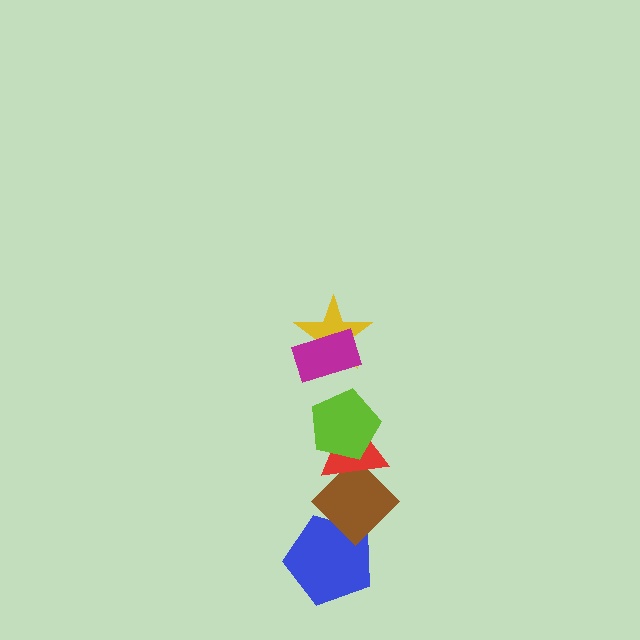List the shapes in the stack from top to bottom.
From top to bottom: the magenta rectangle, the yellow star, the lime pentagon, the red triangle, the brown diamond, the blue pentagon.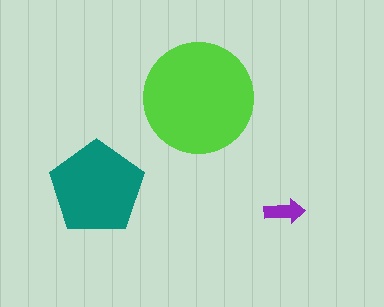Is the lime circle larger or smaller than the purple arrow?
Larger.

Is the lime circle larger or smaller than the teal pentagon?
Larger.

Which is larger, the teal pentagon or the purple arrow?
The teal pentagon.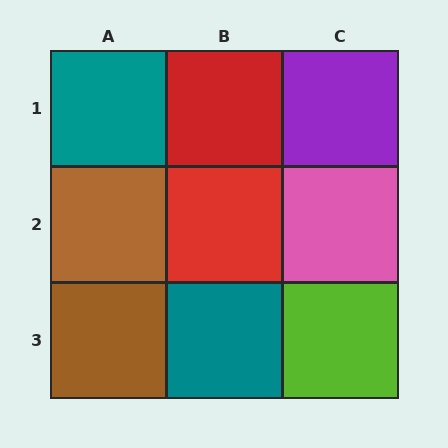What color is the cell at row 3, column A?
Brown.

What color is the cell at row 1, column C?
Purple.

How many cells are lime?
1 cell is lime.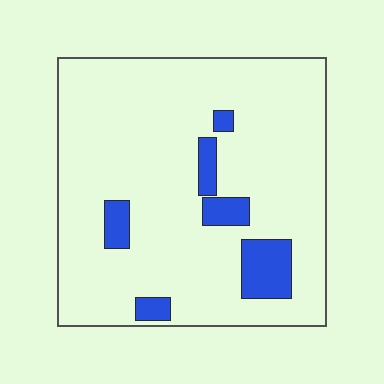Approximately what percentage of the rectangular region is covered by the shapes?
Approximately 10%.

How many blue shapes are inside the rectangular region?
6.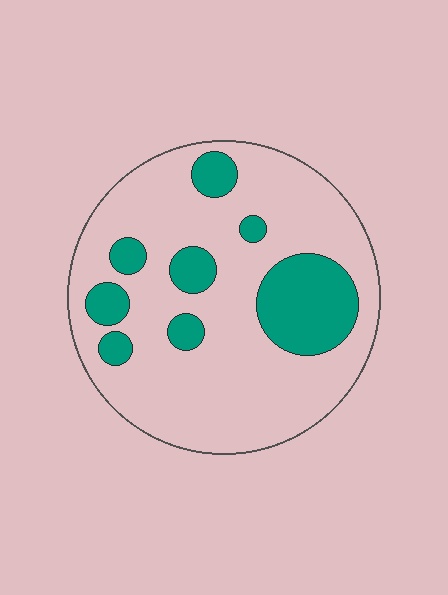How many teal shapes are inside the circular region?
8.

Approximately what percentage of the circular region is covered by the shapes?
Approximately 20%.